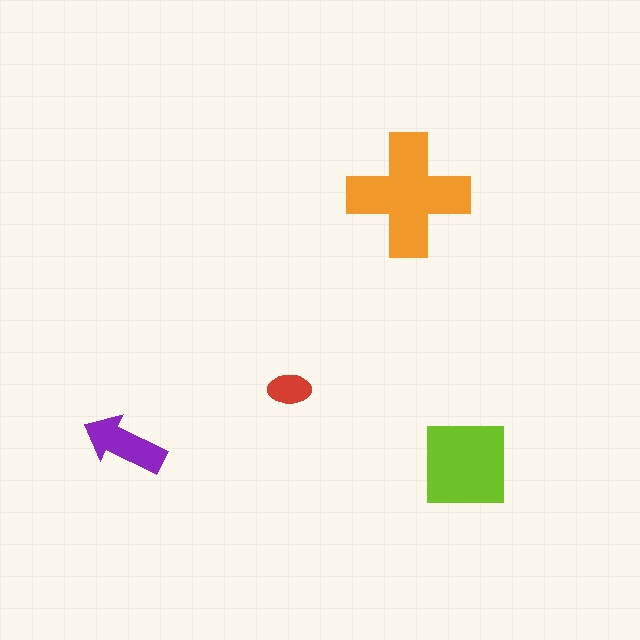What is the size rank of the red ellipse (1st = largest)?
4th.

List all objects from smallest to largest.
The red ellipse, the purple arrow, the lime square, the orange cross.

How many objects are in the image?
There are 4 objects in the image.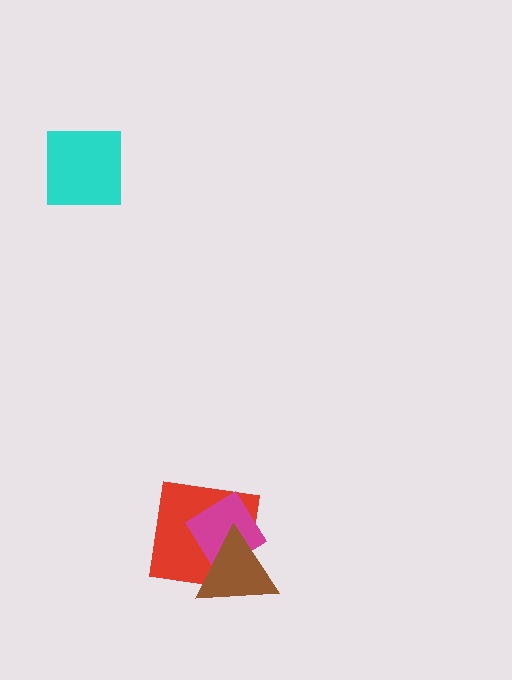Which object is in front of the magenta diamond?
The brown triangle is in front of the magenta diamond.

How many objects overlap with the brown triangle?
2 objects overlap with the brown triangle.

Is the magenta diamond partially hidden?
Yes, it is partially covered by another shape.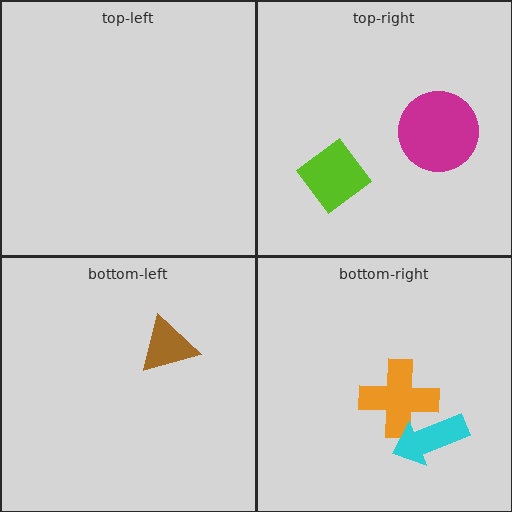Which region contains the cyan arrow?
The bottom-right region.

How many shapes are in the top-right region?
2.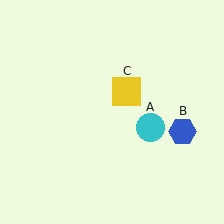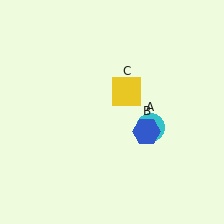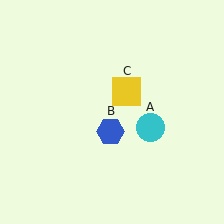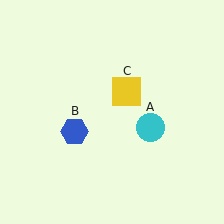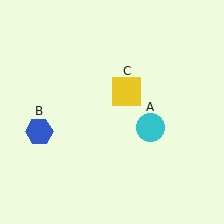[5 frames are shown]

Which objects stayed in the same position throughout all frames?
Cyan circle (object A) and yellow square (object C) remained stationary.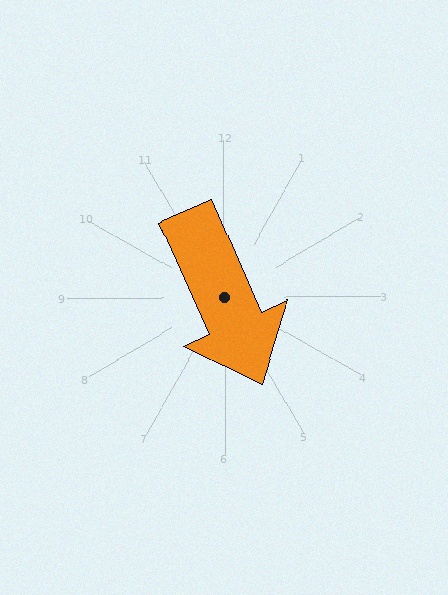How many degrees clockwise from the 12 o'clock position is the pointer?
Approximately 156 degrees.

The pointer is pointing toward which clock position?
Roughly 5 o'clock.